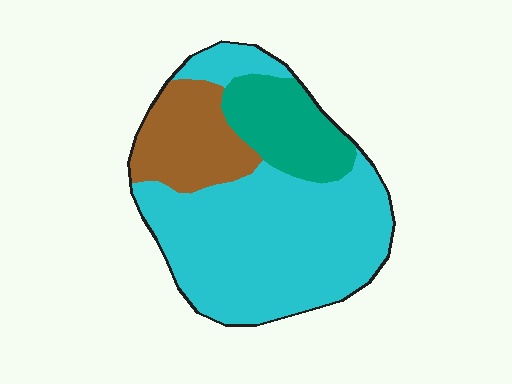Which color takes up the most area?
Cyan, at roughly 65%.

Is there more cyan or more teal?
Cyan.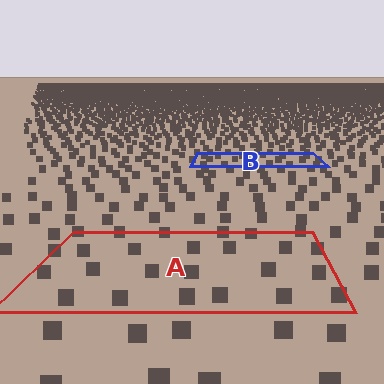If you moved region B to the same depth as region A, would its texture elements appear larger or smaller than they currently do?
They would appear larger. At a closer depth, the same texture elements are projected at a bigger on-screen size.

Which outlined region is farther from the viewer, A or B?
Region B is farther from the viewer — the texture elements inside it appear smaller and more densely packed.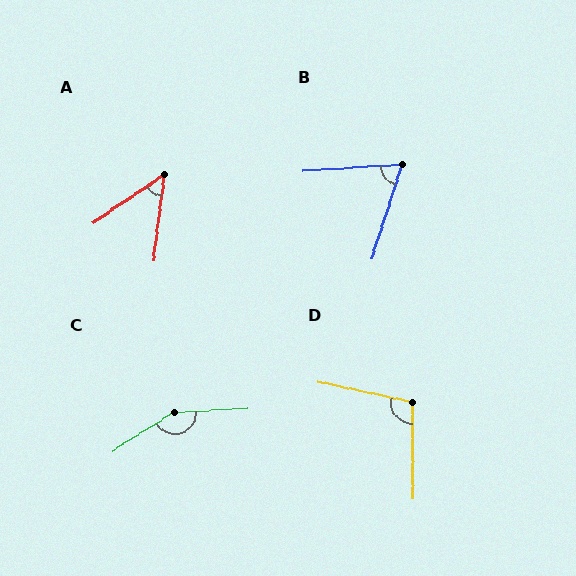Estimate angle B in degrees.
Approximately 68 degrees.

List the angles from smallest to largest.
A (48°), B (68°), D (102°), C (151°).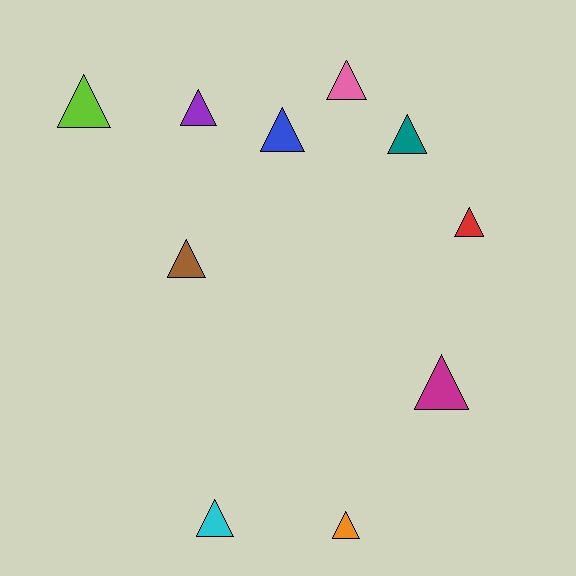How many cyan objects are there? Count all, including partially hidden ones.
There is 1 cyan object.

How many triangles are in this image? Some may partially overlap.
There are 10 triangles.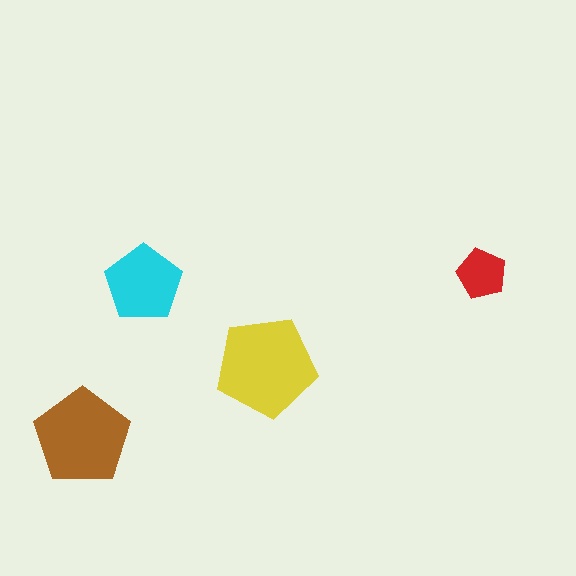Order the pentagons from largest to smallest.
the yellow one, the brown one, the cyan one, the red one.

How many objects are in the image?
There are 4 objects in the image.